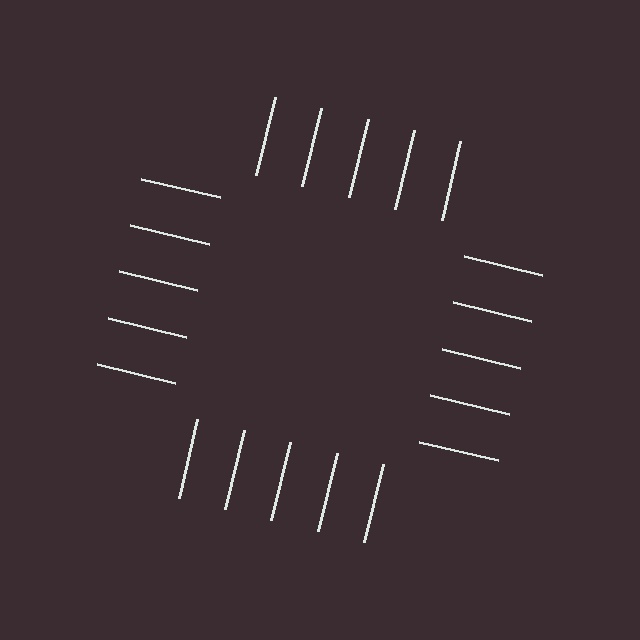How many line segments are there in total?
20 — 5 along each of the 4 edges.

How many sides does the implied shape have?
4 sides — the line-ends trace a square.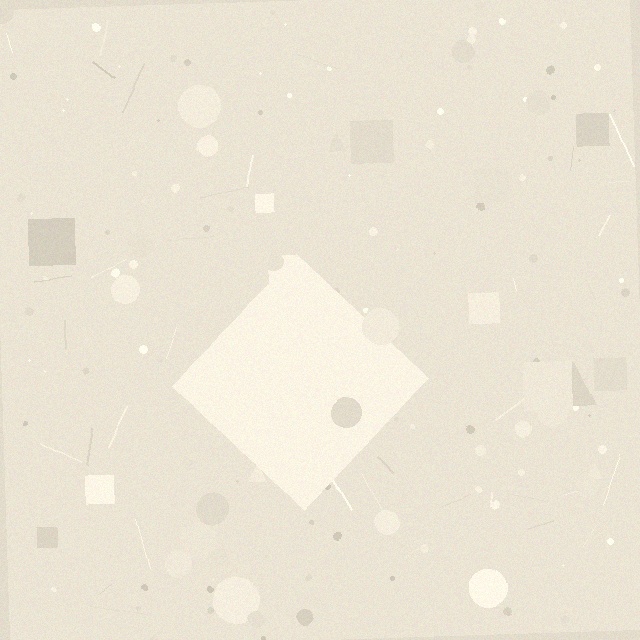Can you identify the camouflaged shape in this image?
The camouflaged shape is a diamond.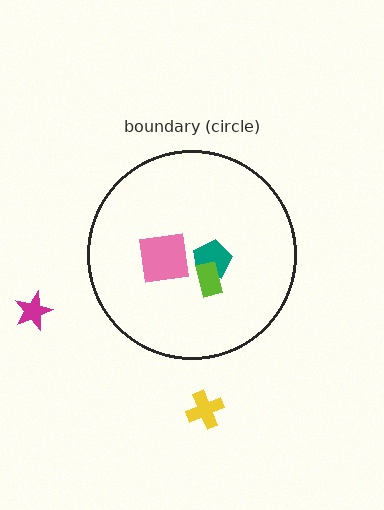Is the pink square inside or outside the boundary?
Inside.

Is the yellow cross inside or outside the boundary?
Outside.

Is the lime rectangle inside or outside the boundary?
Inside.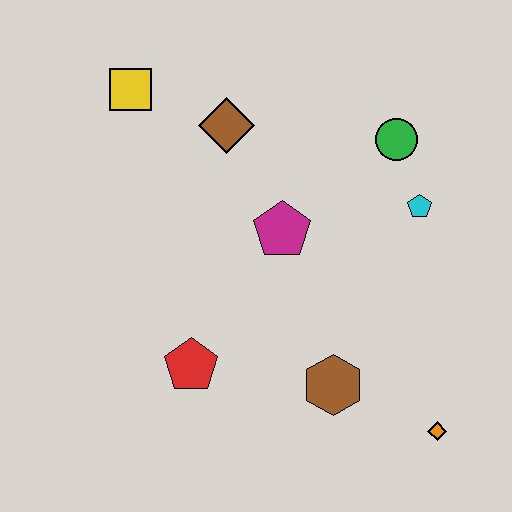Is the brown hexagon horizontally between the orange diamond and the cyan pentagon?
No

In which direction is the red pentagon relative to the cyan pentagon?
The red pentagon is to the left of the cyan pentagon.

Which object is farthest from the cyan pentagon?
The yellow square is farthest from the cyan pentagon.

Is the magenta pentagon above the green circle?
No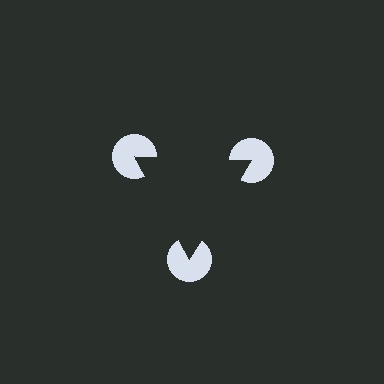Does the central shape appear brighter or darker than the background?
It typically appears slightly darker than the background, even though no actual brightness change is drawn.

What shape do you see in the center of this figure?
An illusory triangle — its edges are inferred from the aligned wedge cuts in the pac-man discs, not physically drawn.